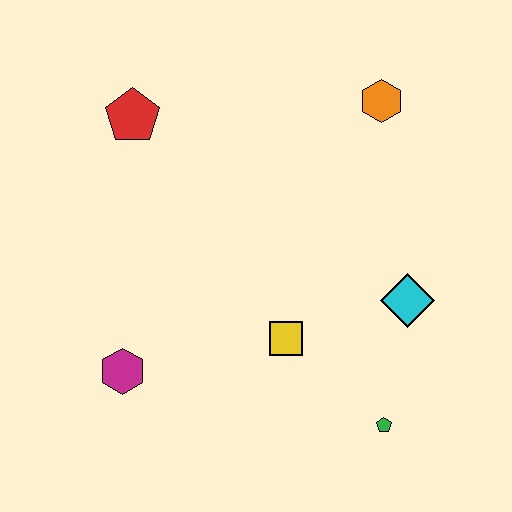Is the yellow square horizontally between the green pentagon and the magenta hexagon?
Yes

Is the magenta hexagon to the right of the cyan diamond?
No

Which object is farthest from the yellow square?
The red pentagon is farthest from the yellow square.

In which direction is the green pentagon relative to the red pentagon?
The green pentagon is below the red pentagon.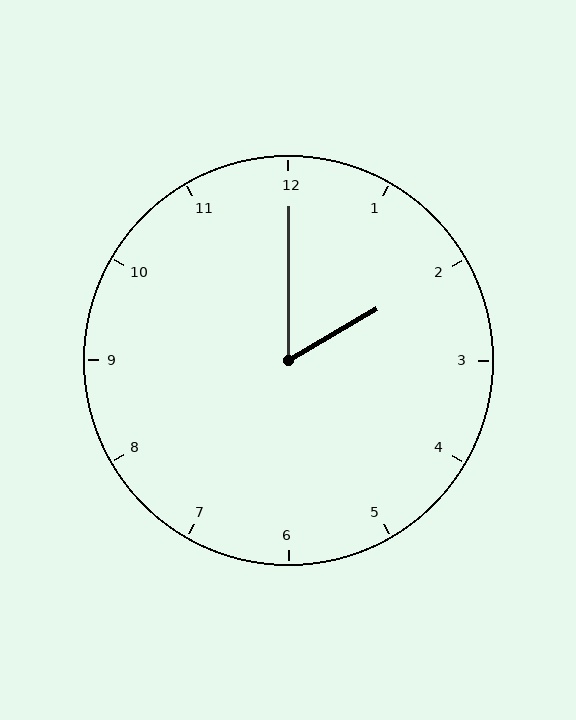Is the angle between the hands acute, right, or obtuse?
It is acute.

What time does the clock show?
2:00.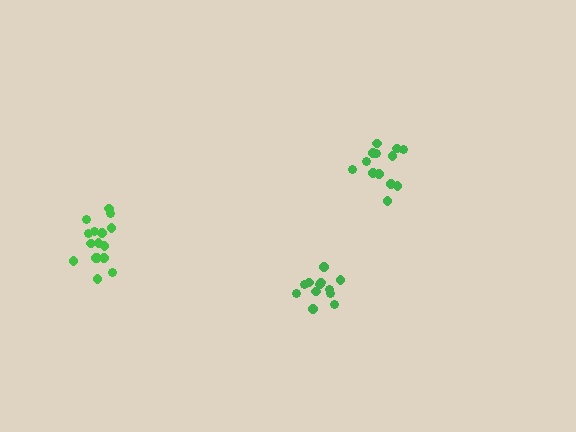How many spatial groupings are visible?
There are 3 spatial groupings.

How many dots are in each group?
Group 1: 13 dots, Group 2: 16 dots, Group 3: 12 dots (41 total).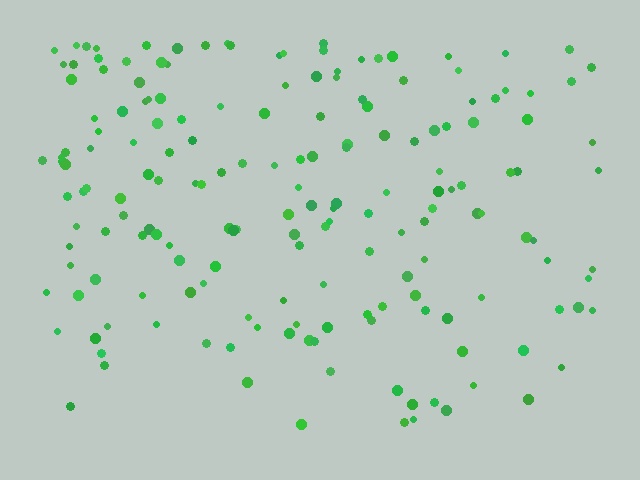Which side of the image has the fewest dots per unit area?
The bottom.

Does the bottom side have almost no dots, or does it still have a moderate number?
Still a moderate number, just noticeably fewer than the top.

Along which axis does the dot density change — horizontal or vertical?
Vertical.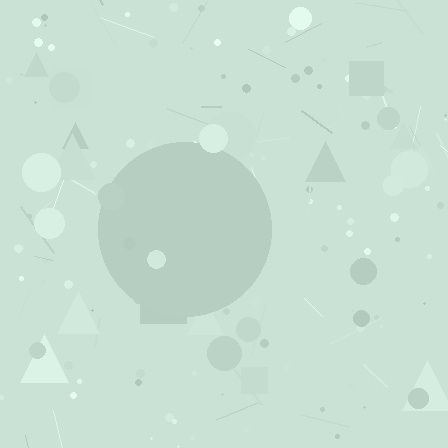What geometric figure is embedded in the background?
A circle is embedded in the background.